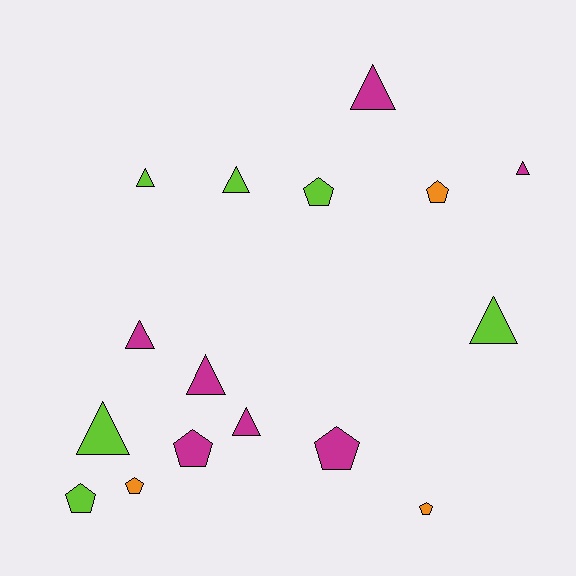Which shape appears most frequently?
Triangle, with 9 objects.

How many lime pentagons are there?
There are 2 lime pentagons.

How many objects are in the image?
There are 16 objects.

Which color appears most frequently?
Magenta, with 7 objects.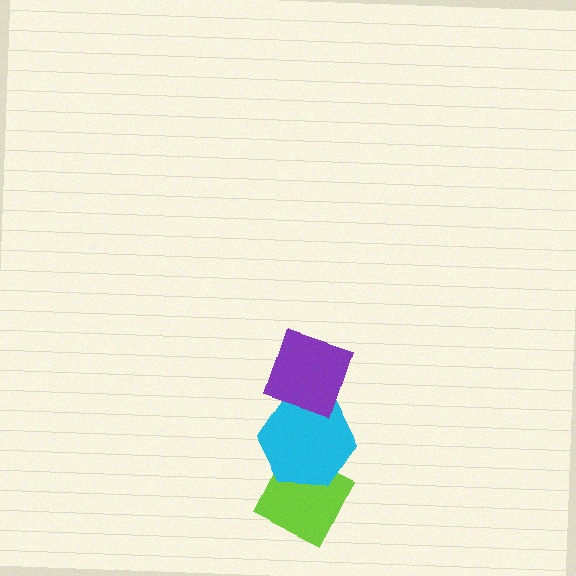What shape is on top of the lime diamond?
The cyan hexagon is on top of the lime diamond.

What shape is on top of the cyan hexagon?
The purple diamond is on top of the cyan hexagon.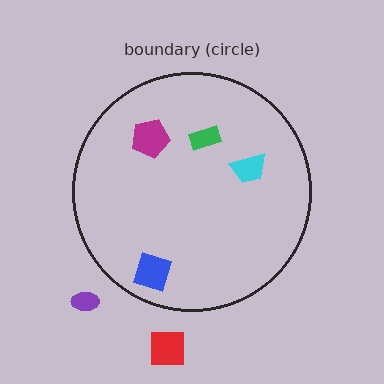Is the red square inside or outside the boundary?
Outside.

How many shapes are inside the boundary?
4 inside, 2 outside.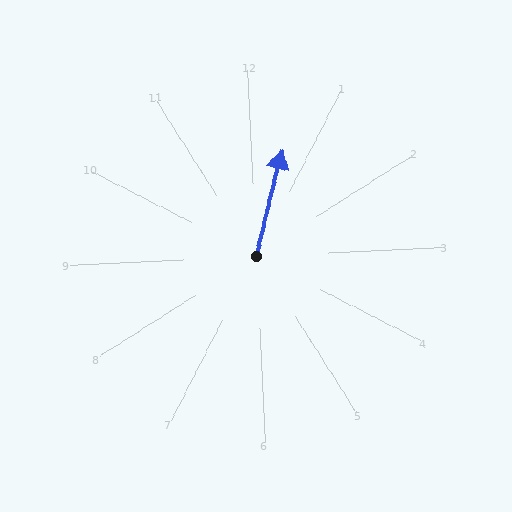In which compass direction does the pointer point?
North.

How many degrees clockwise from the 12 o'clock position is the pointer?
Approximately 16 degrees.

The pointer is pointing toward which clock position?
Roughly 1 o'clock.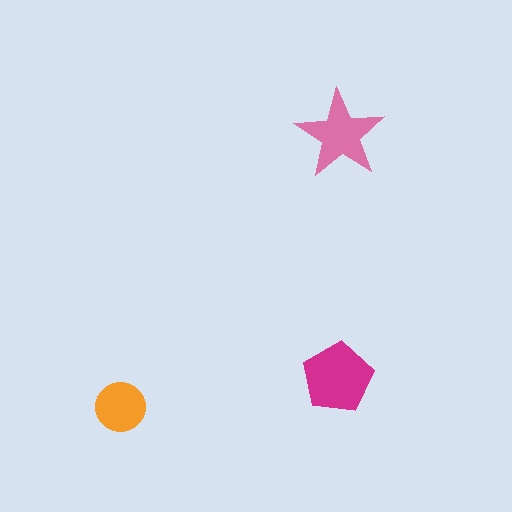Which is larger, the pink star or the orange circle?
The pink star.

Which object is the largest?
The magenta pentagon.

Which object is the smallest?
The orange circle.